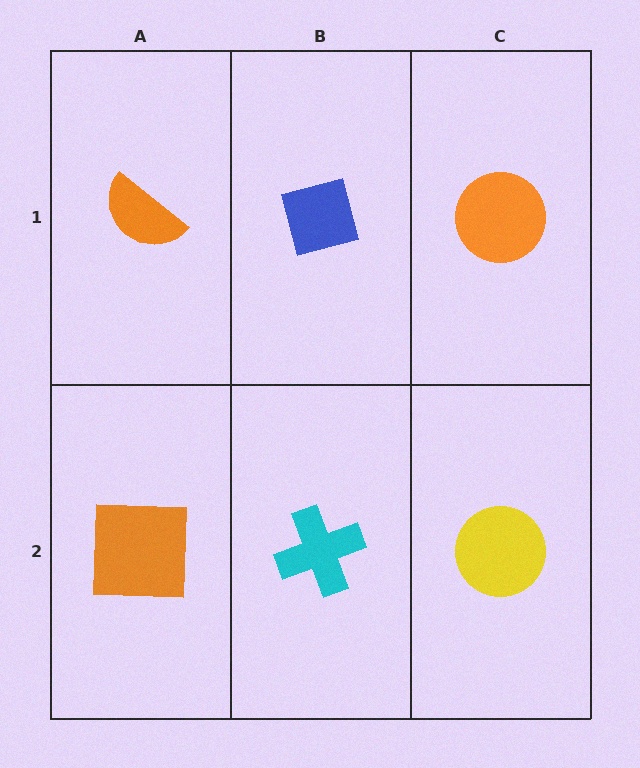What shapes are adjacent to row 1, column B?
A cyan cross (row 2, column B), an orange semicircle (row 1, column A), an orange circle (row 1, column C).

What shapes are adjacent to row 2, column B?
A blue square (row 1, column B), an orange square (row 2, column A), a yellow circle (row 2, column C).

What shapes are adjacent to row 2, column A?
An orange semicircle (row 1, column A), a cyan cross (row 2, column B).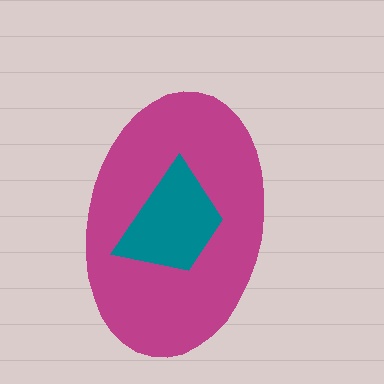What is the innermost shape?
The teal trapezoid.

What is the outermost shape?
The magenta ellipse.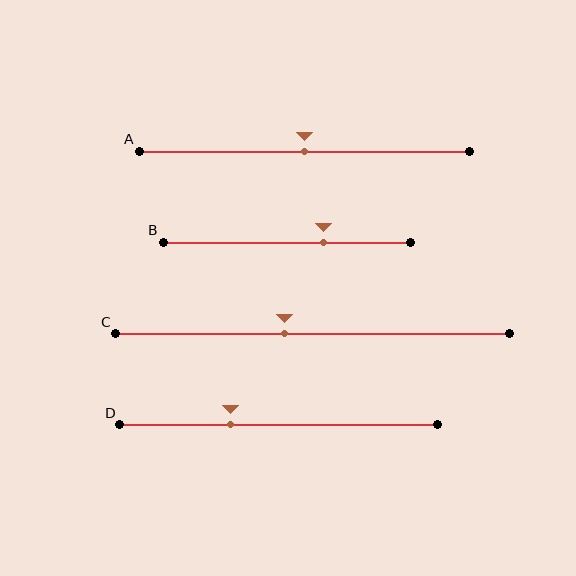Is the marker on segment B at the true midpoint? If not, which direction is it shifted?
No, the marker on segment B is shifted to the right by about 15% of the segment length.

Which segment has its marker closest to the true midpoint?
Segment A has its marker closest to the true midpoint.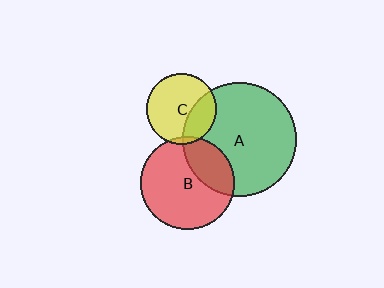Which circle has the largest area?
Circle A (green).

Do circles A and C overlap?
Yes.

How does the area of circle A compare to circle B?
Approximately 1.5 times.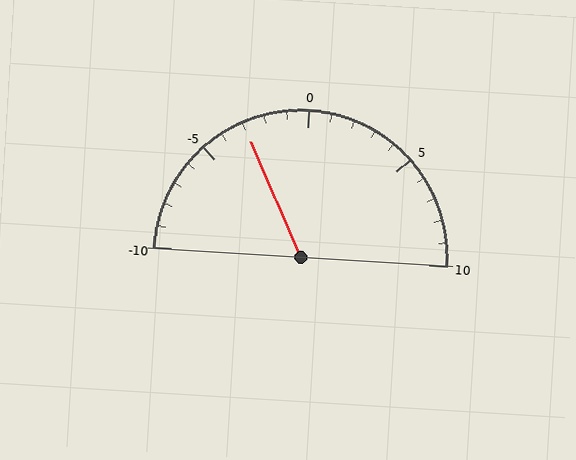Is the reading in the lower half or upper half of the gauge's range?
The reading is in the lower half of the range (-10 to 10).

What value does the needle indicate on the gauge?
The needle indicates approximately -3.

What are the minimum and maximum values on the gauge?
The gauge ranges from -10 to 10.